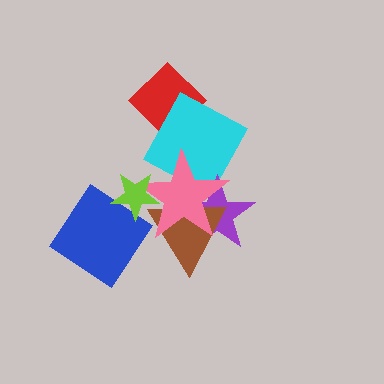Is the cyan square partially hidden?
Yes, it is partially covered by another shape.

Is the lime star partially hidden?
No, no other shape covers it.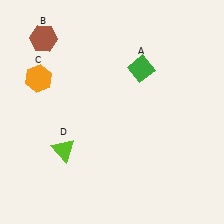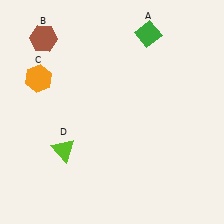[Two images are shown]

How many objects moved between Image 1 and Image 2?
1 object moved between the two images.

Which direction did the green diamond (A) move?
The green diamond (A) moved up.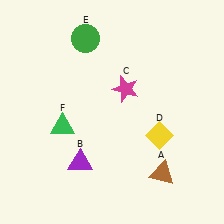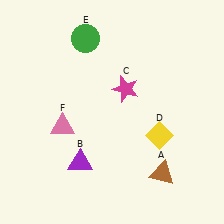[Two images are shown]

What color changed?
The triangle (F) changed from green in Image 1 to pink in Image 2.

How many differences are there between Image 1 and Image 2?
There is 1 difference between the two images.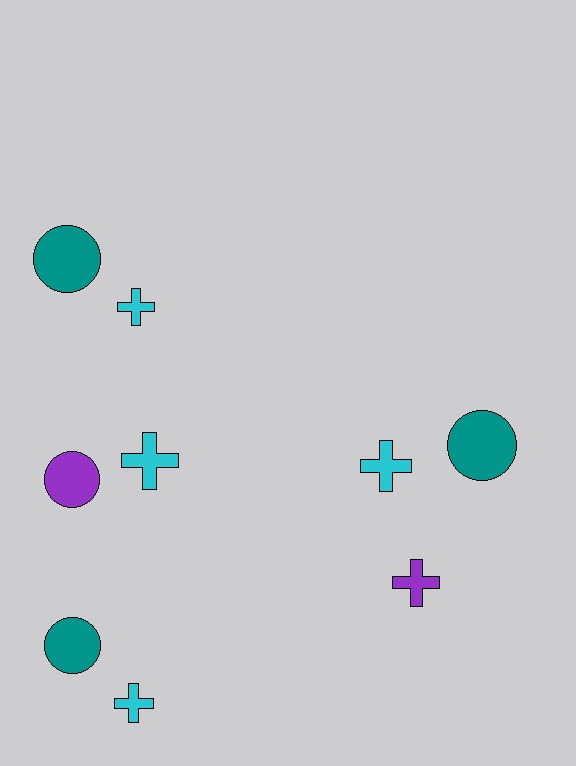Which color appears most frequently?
Cyan, with 4 objects.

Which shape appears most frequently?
Cross, with 5 objects.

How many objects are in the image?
There are 9 objects.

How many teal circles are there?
There are 3 teal circles.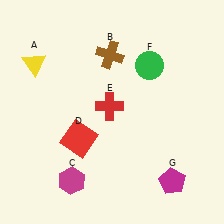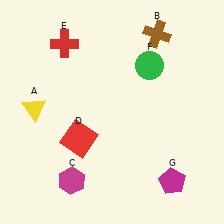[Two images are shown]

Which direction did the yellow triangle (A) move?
The yellow triangle (A) moved down.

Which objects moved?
The objects that moved are: the yellow triangle (A), the brown cross (B), the red cross (E).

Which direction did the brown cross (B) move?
The brown cross (B) moved right.